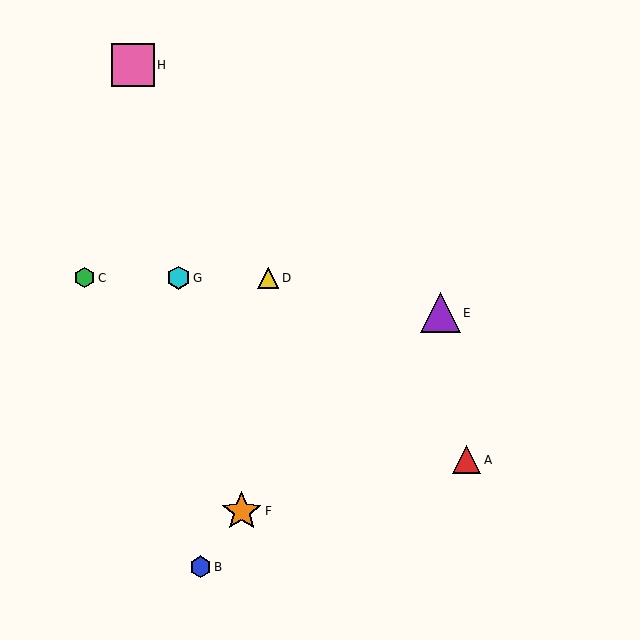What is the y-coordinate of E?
Object E is at y≈313.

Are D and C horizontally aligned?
Yes, both are at y≈278.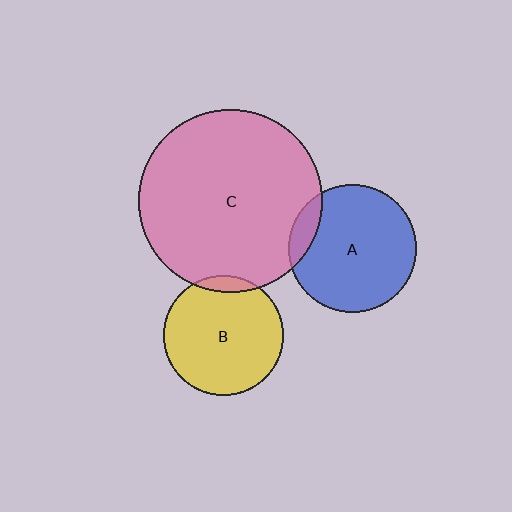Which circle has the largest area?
Circle C (pink).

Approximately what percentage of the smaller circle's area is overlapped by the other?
Approximately 5%.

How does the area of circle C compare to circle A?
Approximately 2.1 times.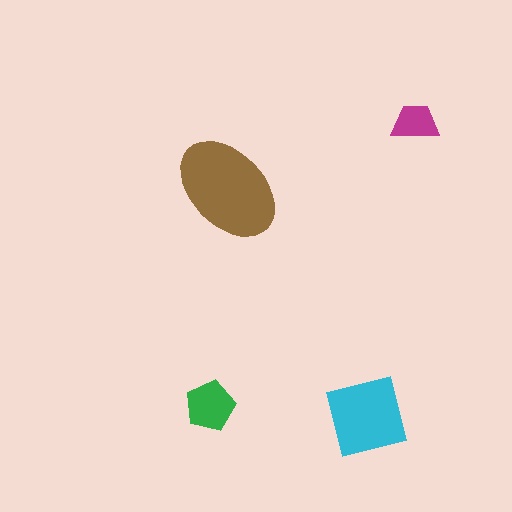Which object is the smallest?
The magenta trapezoid.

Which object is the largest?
The brown ellipse.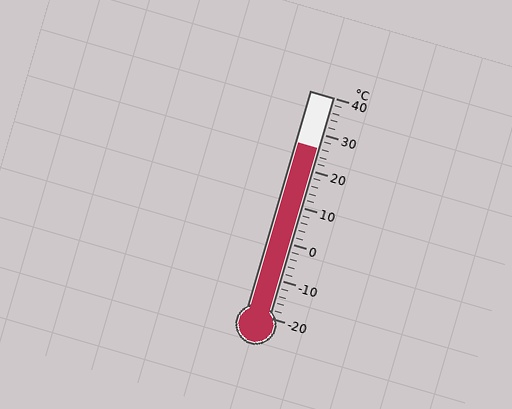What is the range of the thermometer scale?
The thermometer scale ranges from -20°C to 40°C.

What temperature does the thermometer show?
The thermometer shows approximately 26°C.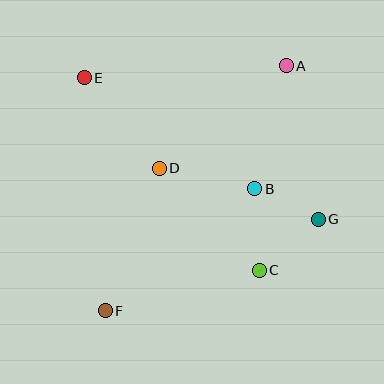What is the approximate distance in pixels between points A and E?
The distance between A and E is approximately 202 pixels.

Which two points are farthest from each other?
Points A and F are farthest from each other.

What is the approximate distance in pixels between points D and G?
The distance between D and G is approximately 167 pixels.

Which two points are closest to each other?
Points B and G are closest to each other.